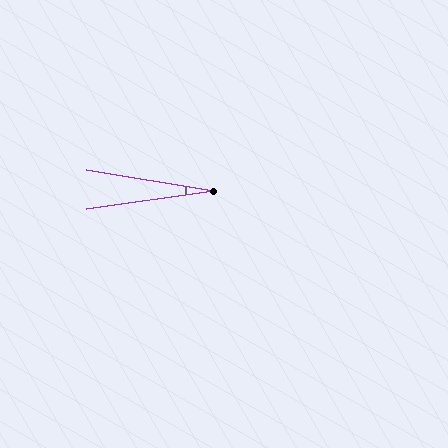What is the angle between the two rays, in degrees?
Approximately 18 degrees.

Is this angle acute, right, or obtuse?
It is acute.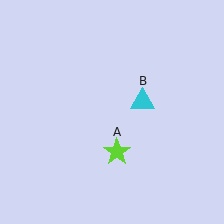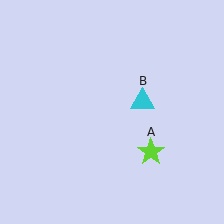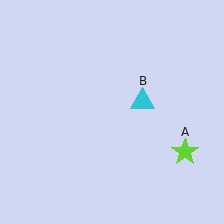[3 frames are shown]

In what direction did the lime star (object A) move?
The lime star (object A) moved right.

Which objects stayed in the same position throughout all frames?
Cyan triangle (object B) remained stationary.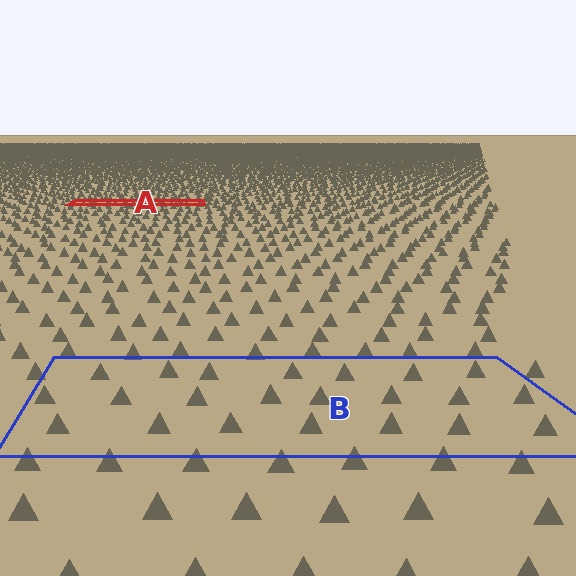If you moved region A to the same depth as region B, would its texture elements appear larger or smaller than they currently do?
They would appear larger. At a closer depth, the same texture elements are projected at a bigger on-screen size.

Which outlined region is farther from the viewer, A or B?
Region A is farther from the viewer — the texture elements inside it appear smaller and more densely packed.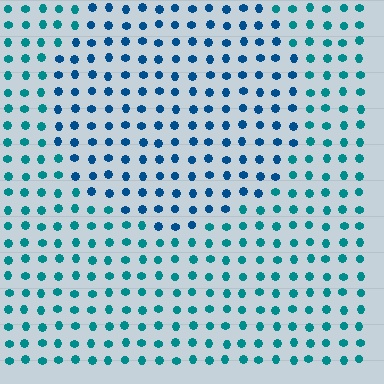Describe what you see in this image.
The image is filled with small teal elements in a uniform arrangement. A circle-shaped region is visible where the elements are tinted to a slightly different hue, forming a subtle color boundary.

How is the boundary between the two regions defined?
The boundary is defined purely by a slight shift in hue (about 27 degrees). Spacing, size, and orientation are identical on both sides.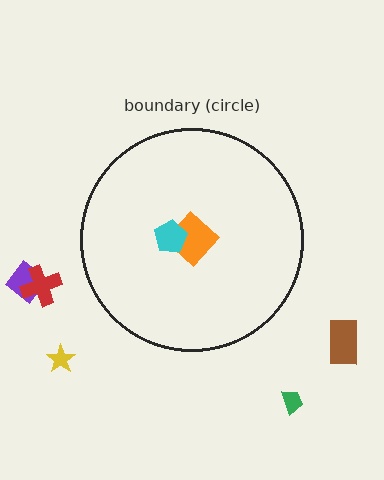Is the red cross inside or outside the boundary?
Outside.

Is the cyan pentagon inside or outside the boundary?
Inside.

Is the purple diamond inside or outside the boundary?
Outside.